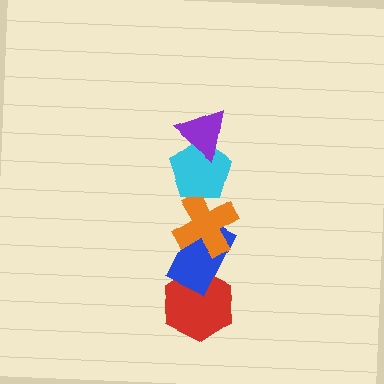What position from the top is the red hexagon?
The red hexagon is 5th from the top.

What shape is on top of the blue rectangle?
The orange cross is on top of the blue rectangle.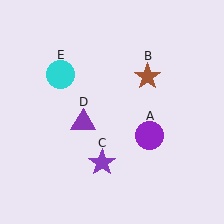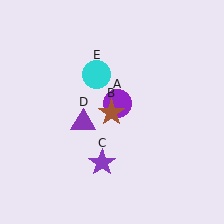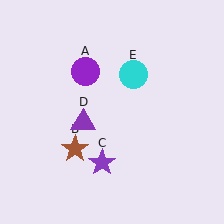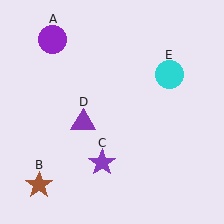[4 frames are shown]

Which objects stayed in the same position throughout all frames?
Purple star (object C) and purple triangle (object D) remained stationary.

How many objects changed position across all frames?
3 objects changed position: purple circle (object A), brown star (object B), cyan circle (object E).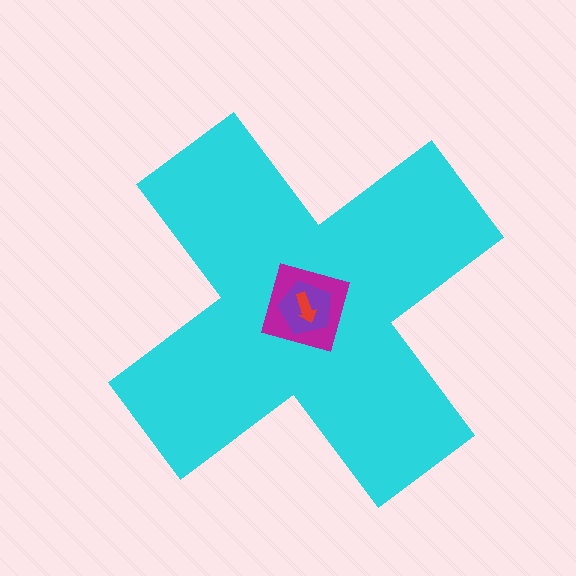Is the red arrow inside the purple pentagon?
Yes.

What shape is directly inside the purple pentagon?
The red arrow.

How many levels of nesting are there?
4.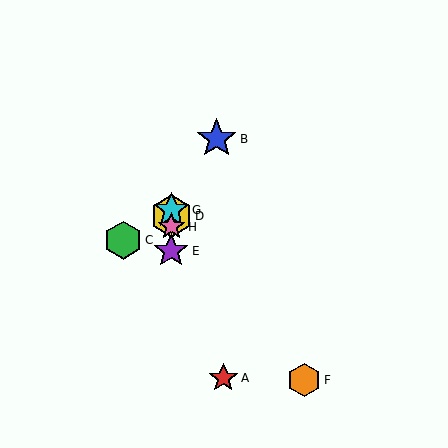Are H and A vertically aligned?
No, H is at x≈171 and A is at x≈223.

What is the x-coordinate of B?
Object B is at x≈217.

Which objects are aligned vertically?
Objects D, E, G, H are aligned vertically.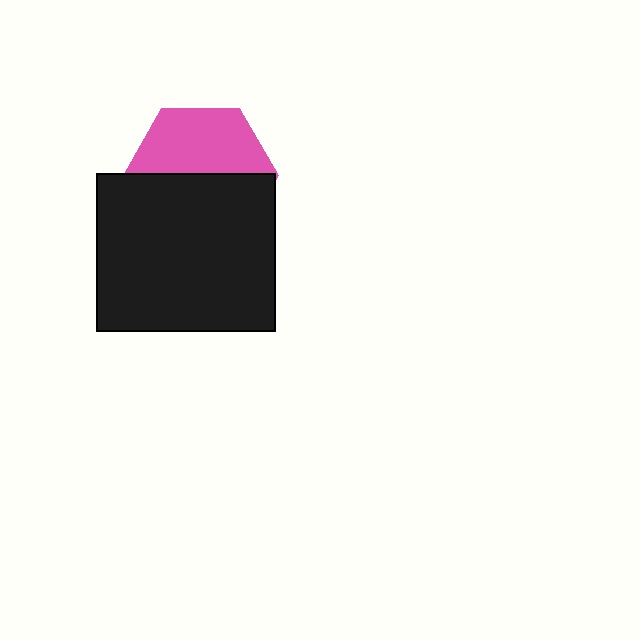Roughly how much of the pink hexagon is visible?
About half of it is visible (roughly 48%).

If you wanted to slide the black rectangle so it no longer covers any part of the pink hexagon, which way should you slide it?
Slide it down — that is the most direct way to separate the two shapes.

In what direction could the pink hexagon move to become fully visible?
The pink hexagon could move up. That would shift it out from behind the black rectangle entirely.